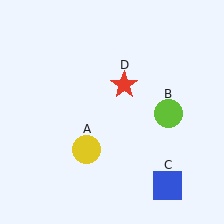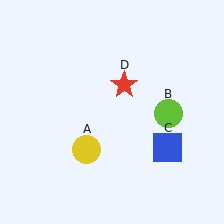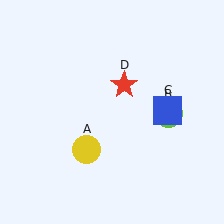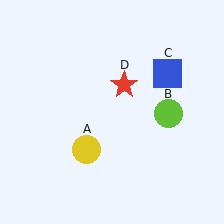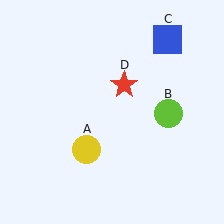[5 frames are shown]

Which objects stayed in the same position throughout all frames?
Yellow circle (object A) and lime circle (object B) and red star (object D) remained stationary.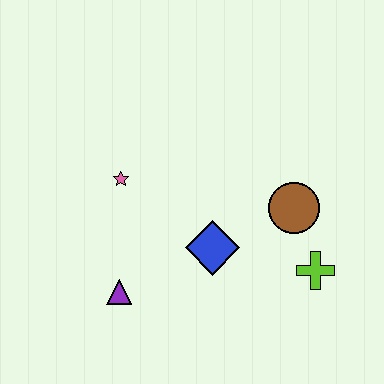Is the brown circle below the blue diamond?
No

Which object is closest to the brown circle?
The lime cross is closest to the brown circle.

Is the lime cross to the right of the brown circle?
Yes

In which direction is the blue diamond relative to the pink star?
The blue diamond is to the right of the pink star.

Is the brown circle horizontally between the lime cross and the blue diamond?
Yes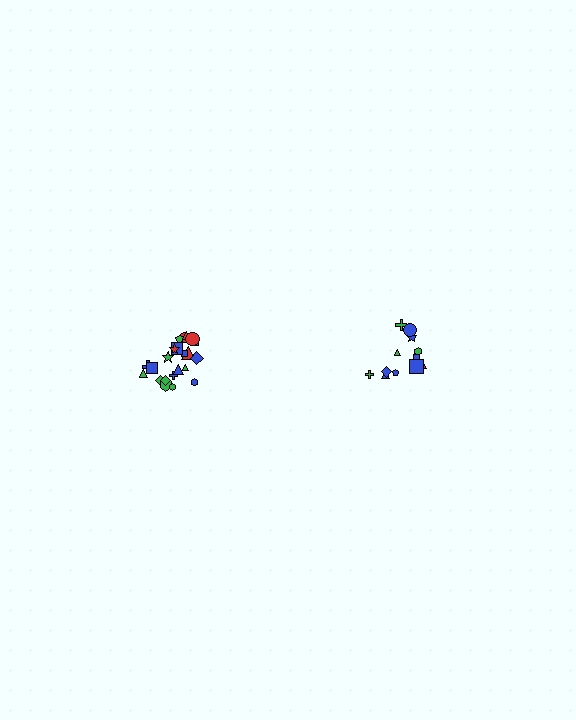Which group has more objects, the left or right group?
The left group.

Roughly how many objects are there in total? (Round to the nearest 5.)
Roughly 35 objects in total.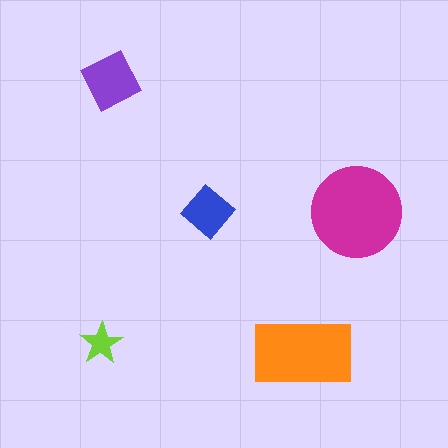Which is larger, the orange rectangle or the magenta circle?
The magenta circle.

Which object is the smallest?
The lime star.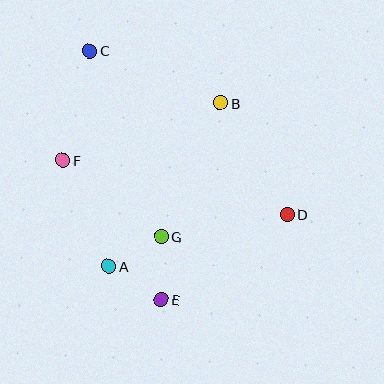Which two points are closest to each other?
Points A and G are closest to each other.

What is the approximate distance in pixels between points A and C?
The distance between A and C is approximately 217 pixels.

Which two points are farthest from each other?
Points C and E are farthest from each other.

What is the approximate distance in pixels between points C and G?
The distance between C and G is approximately 199 pixels.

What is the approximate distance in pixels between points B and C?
The distance between B and C is approximately 141 pixels.